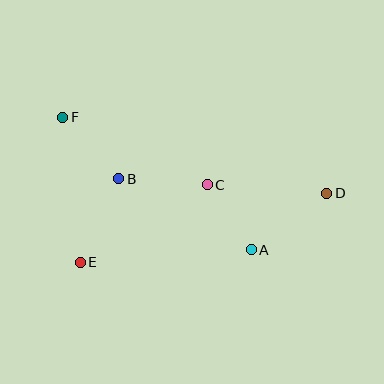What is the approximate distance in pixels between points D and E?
The distance between D and E is approximately 256 pixels.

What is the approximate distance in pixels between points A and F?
The distance between A and F is approximately 230 pixels.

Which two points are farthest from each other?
Points D and F are farthest from each other.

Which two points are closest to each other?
Points A and C are closest to each other.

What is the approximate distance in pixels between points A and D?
The distance between A and D is approximately 95 pixels.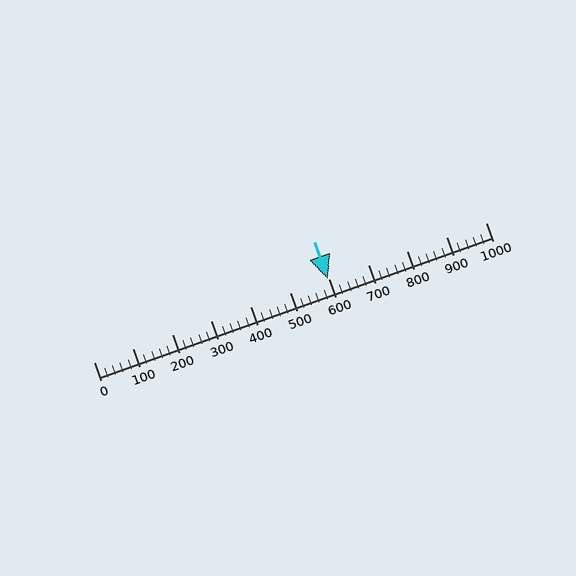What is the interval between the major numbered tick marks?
The major tick marks are spaced 100 units apart.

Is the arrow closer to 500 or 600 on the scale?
The arrow is closer to 600.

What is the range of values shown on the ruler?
The ruler shows values from 0 to 1000.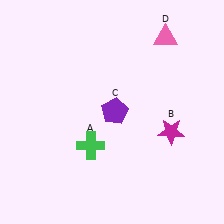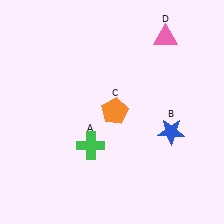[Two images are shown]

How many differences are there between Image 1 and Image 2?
There are 2 differences between the two images.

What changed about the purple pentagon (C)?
In Image 1, C is purple. In Image 2, it changed to orange.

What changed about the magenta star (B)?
In Image 1, B is magenta. In Image 2, it changed to blue.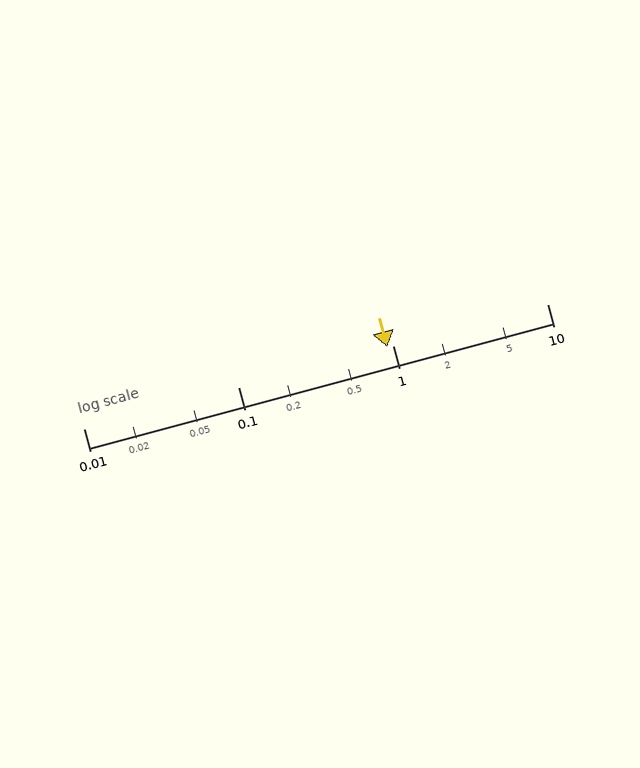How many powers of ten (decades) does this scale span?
The scale spans 3 decades, from 0.01 to 10.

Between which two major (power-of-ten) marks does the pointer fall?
The pointer is between 0.1 and 1.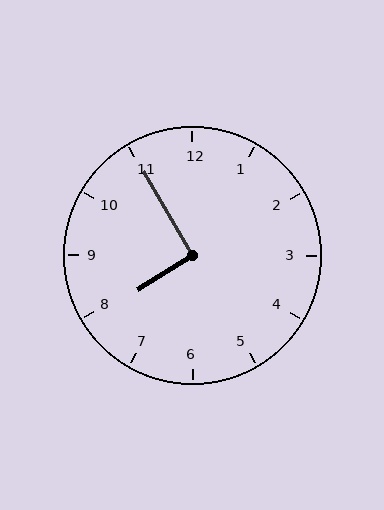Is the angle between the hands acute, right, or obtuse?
It is right.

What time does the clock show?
7:55.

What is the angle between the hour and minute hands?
Approximately 92 degrees.